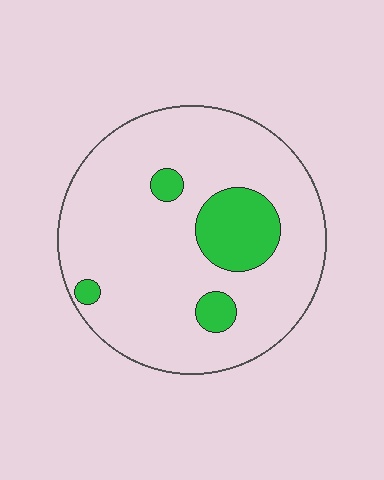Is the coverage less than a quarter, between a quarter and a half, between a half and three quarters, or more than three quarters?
Less than a quarter.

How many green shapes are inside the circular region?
4.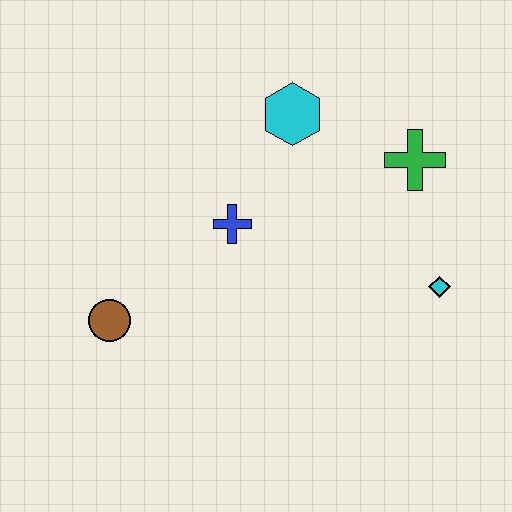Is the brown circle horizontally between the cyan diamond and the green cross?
No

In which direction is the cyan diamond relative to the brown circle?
The cyan diamond is to the right of the brown circle.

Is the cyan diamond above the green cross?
No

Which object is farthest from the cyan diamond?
The brown circle is farthest from the cyan diamond.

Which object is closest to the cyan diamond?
The green cross is closest to the cyan diamond.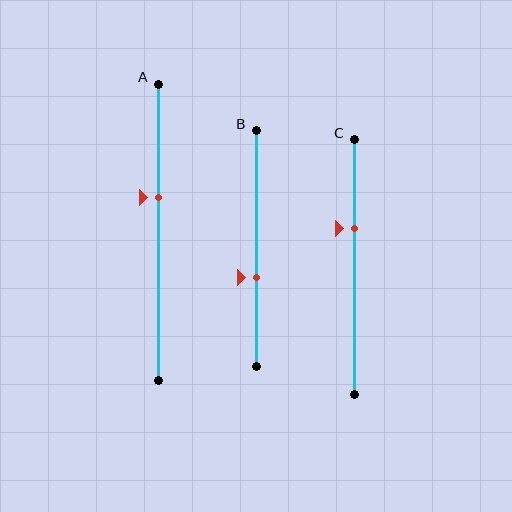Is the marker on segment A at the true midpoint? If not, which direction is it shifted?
No, the marker on segment A is shifted upward by about 12% of the segment length.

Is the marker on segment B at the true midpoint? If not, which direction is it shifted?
No, the marker on segment B is shifted downward by about 12% of the segment length.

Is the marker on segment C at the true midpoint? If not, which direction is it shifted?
No, the marker on segment C is shifted upward by about 15% of the segment length.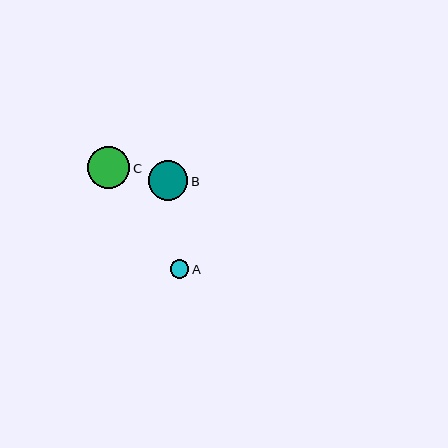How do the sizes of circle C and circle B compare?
Circle C and circle B are approximately the same size.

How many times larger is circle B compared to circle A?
Circle B is approximately 2.1 times the size of circle A.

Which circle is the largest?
Circle C is the largest with a size of approximately 42 pixels.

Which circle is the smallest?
Circle A is the smallest with a size of approximately 19 pixels.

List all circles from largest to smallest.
From largest to smallest: C, B, A.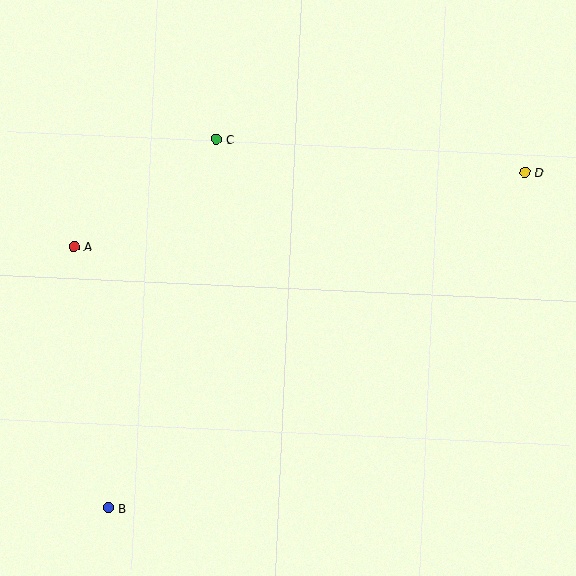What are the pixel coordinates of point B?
Point B is at (108, 508).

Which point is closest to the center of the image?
Point C at (216, 139) is closest to the center.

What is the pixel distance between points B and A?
The distance between B and A is 264 pixels.